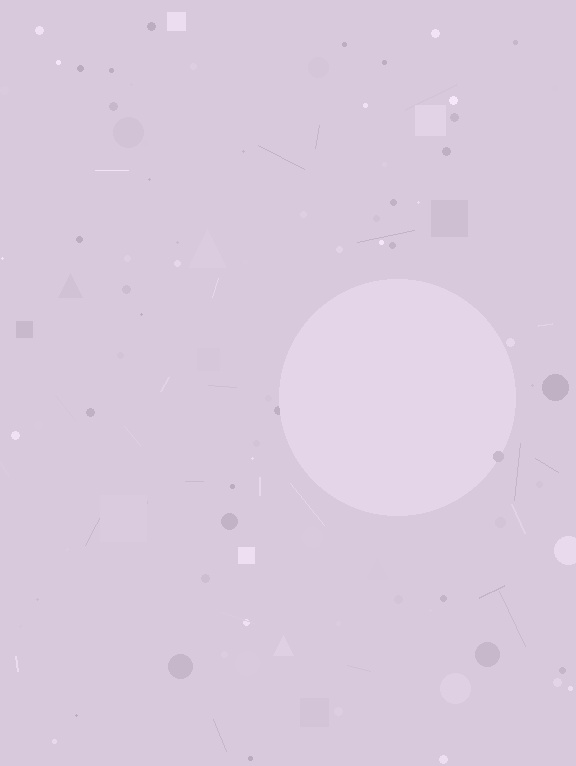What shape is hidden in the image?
A circle is hidden in the image.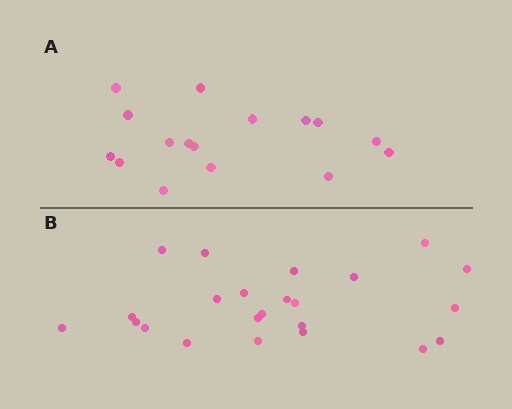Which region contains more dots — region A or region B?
Region B (the bottom region) has more dots.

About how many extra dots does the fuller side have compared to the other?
Region B has roughly 8 or so more dots than region A.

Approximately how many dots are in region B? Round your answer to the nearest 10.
About 20 dots. (The exact count is 23, which rounds to 20.)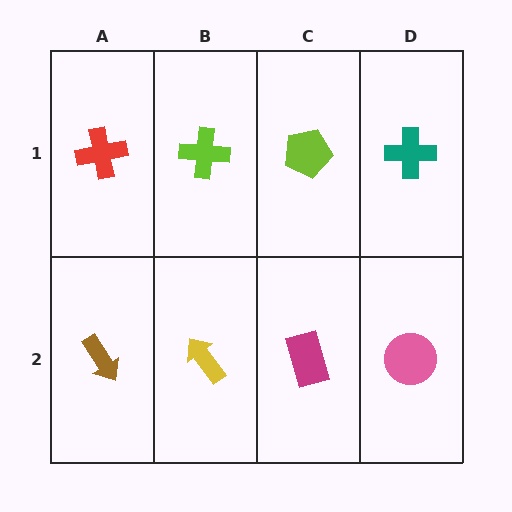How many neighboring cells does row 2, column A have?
2.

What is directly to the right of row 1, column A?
A lime cross.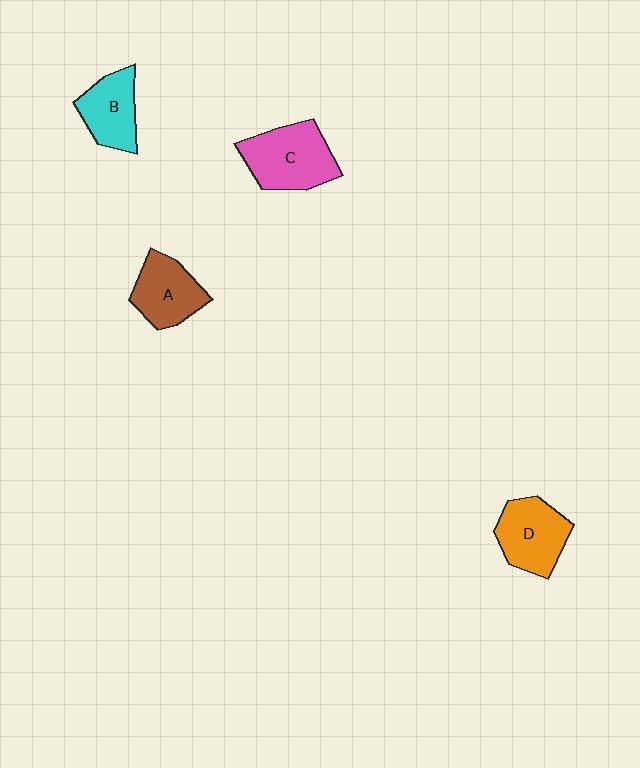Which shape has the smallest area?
Shape B (cyan).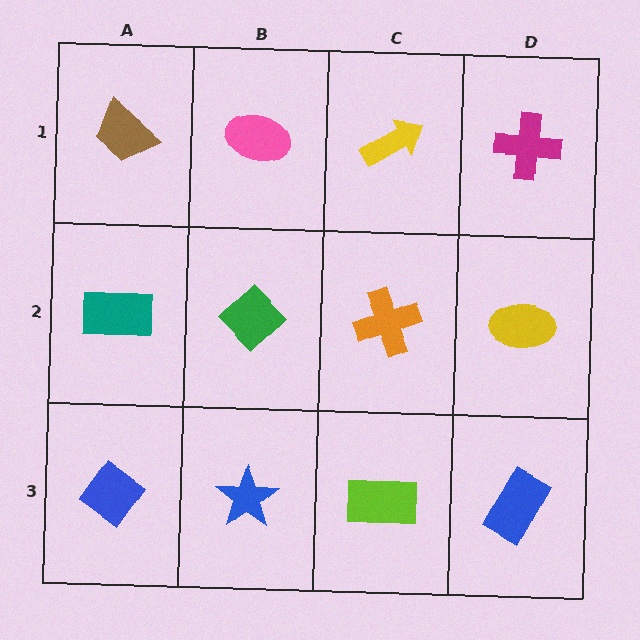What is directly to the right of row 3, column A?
A blue star.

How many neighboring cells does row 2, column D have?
3.